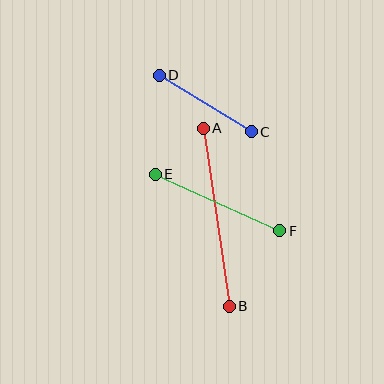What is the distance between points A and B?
The distance is approximately 180 pixels.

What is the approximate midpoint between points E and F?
The midpoint is at approximately (218, 203) pixels.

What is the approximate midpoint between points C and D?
The midpoint is at approximately (205, 104) pixels.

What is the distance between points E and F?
The distance is approximately 137 pixels.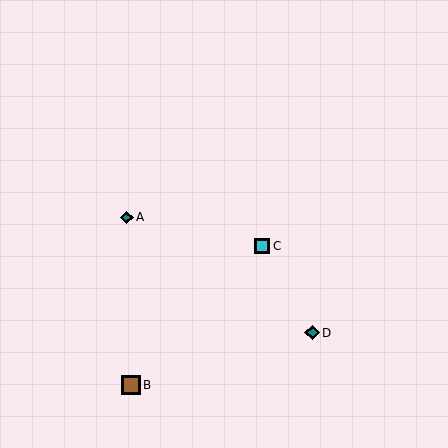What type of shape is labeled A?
Shape A is a teal diamond.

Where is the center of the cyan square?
The center of the cyan square is at (262, 246).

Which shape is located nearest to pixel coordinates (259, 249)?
The cyan square (labeled C) at (262, 246) is nearest to that location.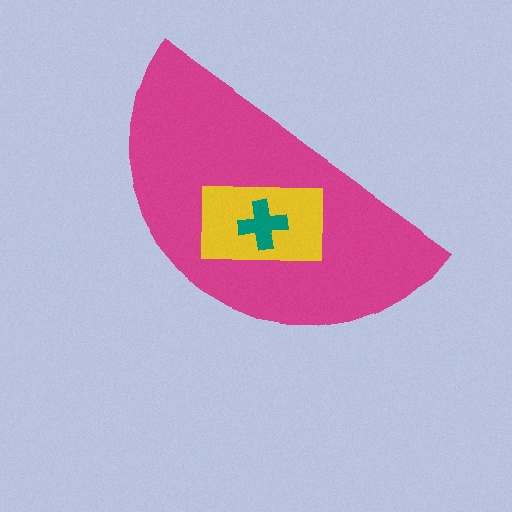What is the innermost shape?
The teal cross.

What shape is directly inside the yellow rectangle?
The teal cross.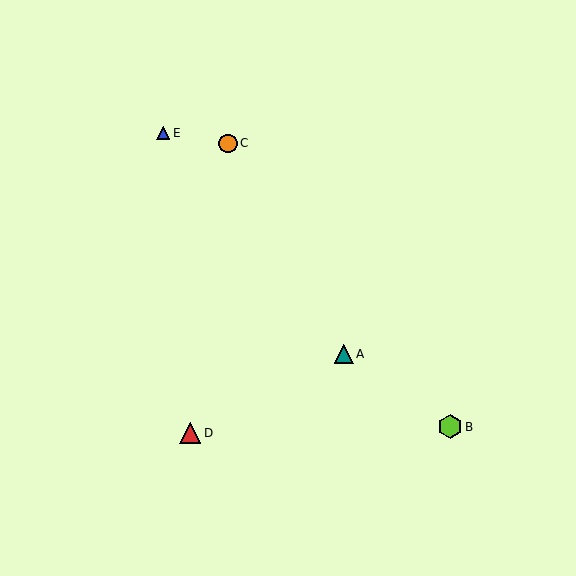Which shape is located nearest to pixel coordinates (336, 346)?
The teal triangle (labeled A) at (344, 354) is nearest to that location.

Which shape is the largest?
The lime hexagon (labeled B) is the largest.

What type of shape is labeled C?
Shape C is an orange circle.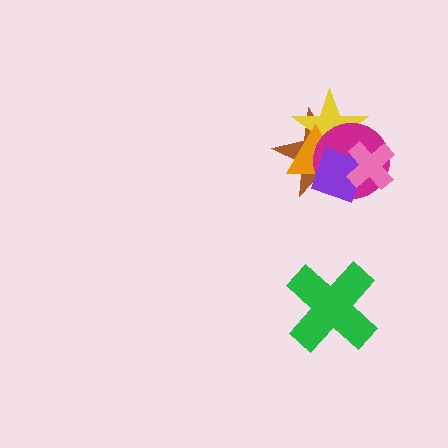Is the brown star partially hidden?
Yes, it is partially covered by another shape.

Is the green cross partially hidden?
No, no other shape covers it.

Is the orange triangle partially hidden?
Yes, it is partially covered by another shape.